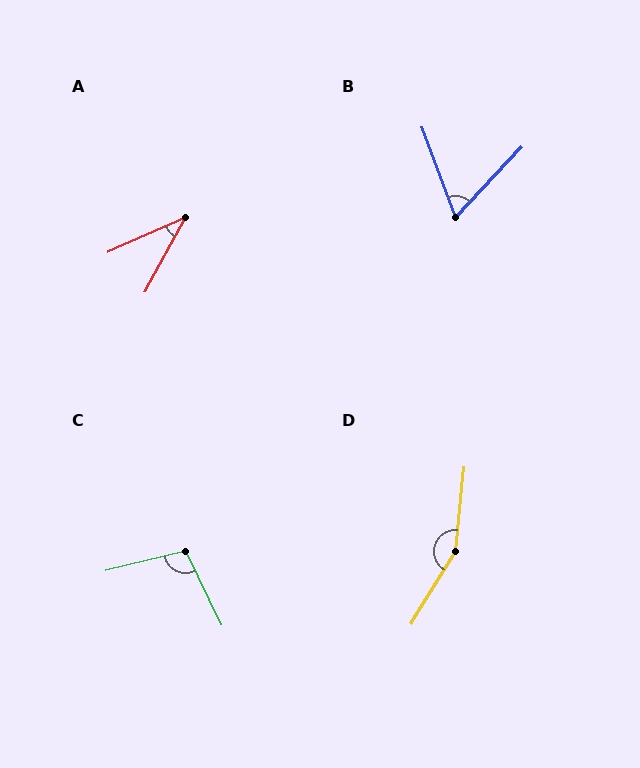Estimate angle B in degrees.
Approximately 64 degrees.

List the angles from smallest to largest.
A (37°), B (64°), C (102°), D (154°).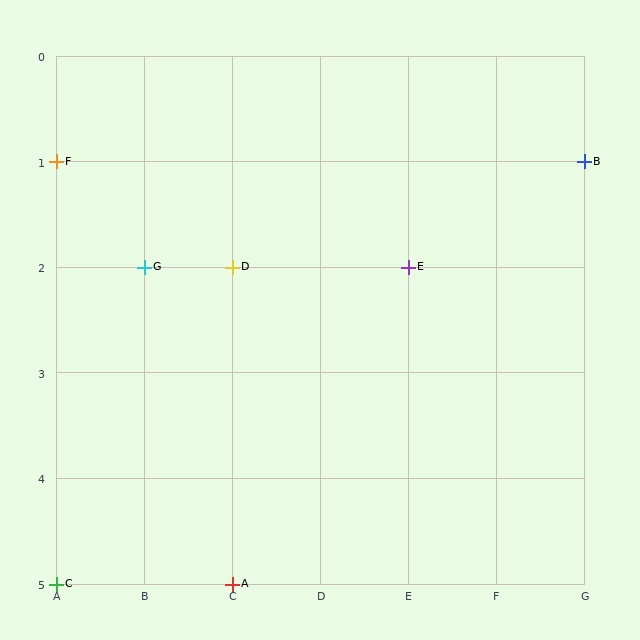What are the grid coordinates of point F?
Point F is at grid coordinates (A, 1).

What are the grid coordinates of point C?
Point C is at grid coordinates (A, 5).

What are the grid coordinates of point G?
Point G is at grid coordinates (B, 2).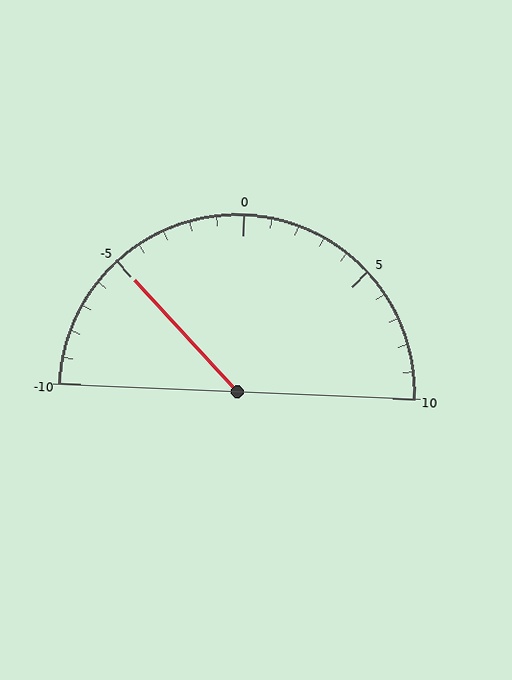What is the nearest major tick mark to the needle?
The nearest major tick mark is -5.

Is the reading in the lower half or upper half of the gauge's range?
The reading is in the lower half of the range (-10 to 10).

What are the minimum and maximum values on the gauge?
The gauge ranges from -10 to 10.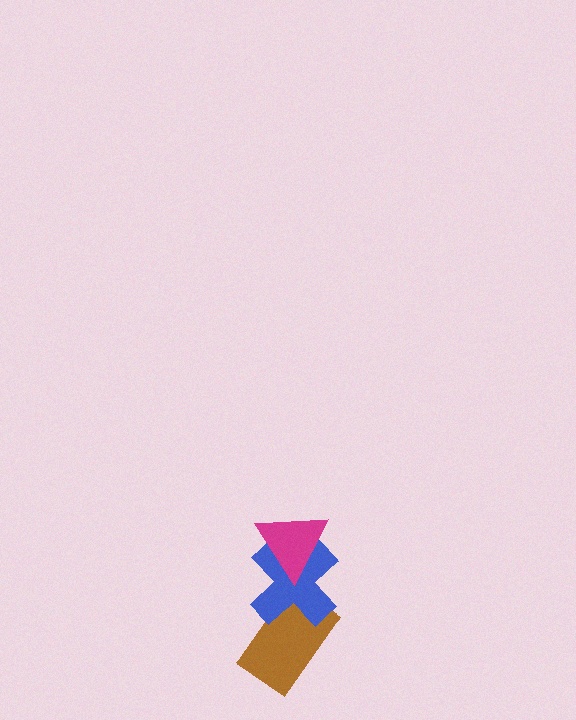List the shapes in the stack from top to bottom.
From top to bottom: the magenta triangle, the blue cross, the brown rectangle.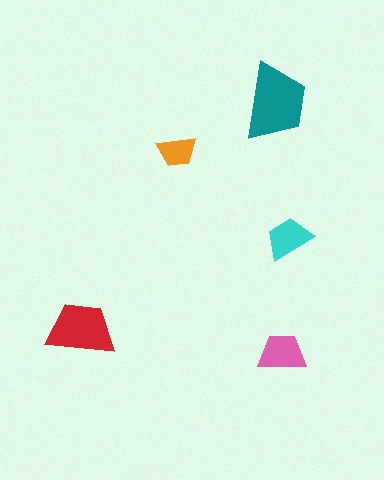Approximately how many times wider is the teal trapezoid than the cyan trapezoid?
About 1.5 times wider.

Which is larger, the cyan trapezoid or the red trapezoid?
The red one.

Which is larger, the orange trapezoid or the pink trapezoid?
The pink one.